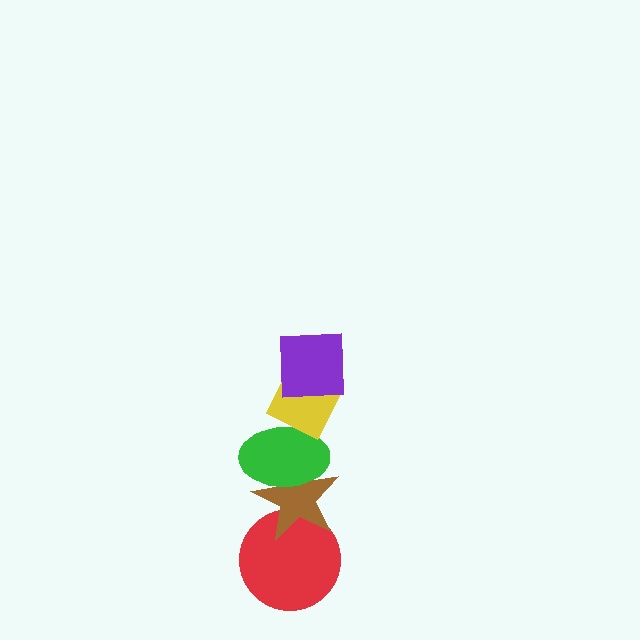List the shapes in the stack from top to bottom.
From top to bottom: the purple square, the yellow diamond, the green ellipse, the brown star, the red circle.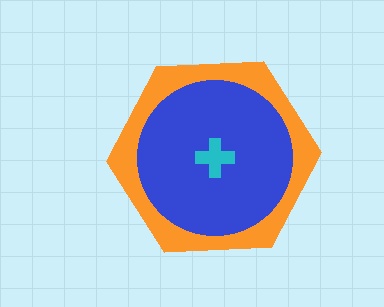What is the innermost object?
The cyan cross.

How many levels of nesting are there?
3.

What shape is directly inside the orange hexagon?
The blue circle.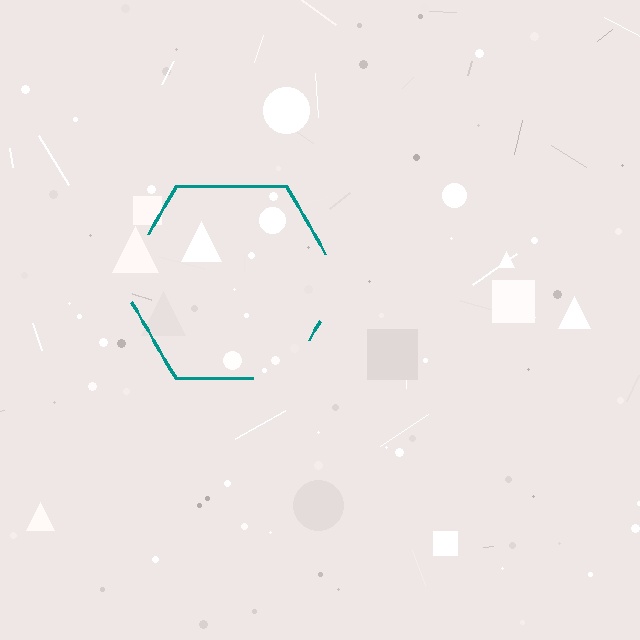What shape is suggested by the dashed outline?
The dashed outline suggests a hexagon.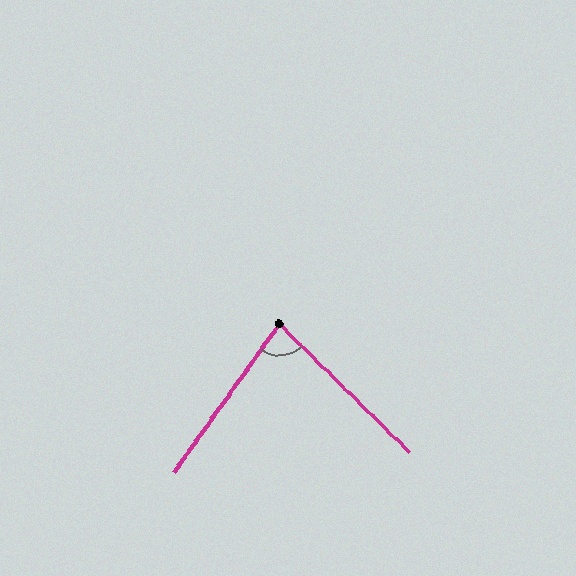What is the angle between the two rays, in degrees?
Approximately 81 degrees.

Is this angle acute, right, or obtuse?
It is acute.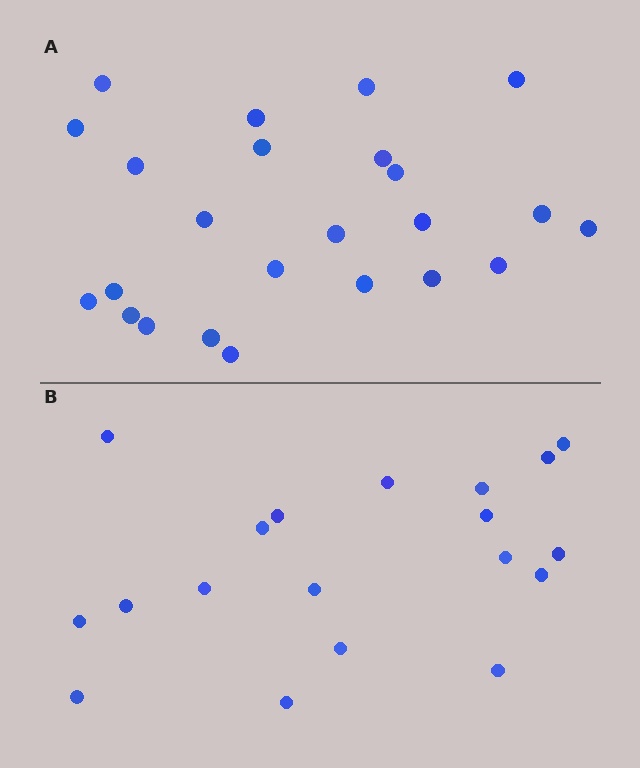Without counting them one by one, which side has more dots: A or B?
Region A (the top region) has more dots.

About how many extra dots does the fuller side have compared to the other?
Region A has about 5 more dots than region B.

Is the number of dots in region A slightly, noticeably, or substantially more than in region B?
Region A has noticeably more, but not dramatically so. The ratio is roughly 1.3 to 1.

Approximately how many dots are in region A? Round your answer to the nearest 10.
About 20 dots. (The exact count is 24, which rounds to 20.)